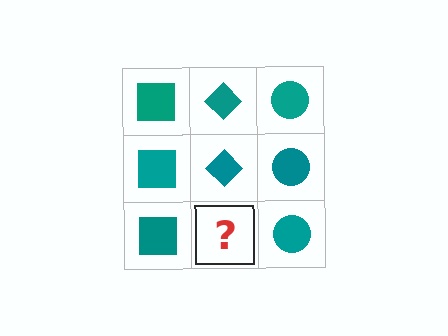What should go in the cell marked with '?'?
The missing cell should contain a teal diamond.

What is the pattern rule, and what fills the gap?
The rule is that each column has a consistent shape. The gap should be filled with a teal diamond.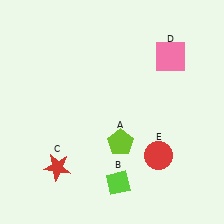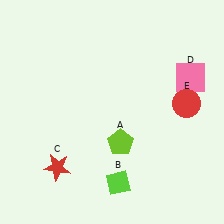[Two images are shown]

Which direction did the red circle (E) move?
The red circle (E) moved up.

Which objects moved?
The objects that moved are: the pink square (D), the red circle (E).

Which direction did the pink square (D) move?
The pink square (D) moved down.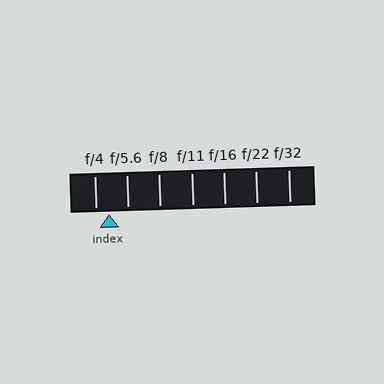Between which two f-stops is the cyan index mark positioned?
The index mark is between f/4 and f/5.6.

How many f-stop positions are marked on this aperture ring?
There are 7 f-stop positions marked.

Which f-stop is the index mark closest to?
The index mark is closest to f/4.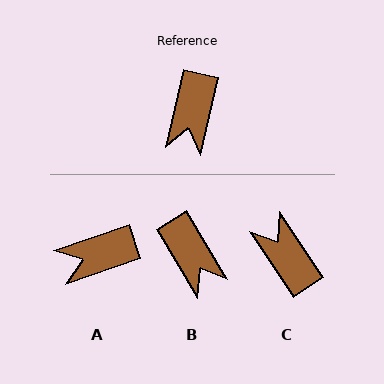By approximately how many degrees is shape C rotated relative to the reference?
Approximately 133 degrees clockwise.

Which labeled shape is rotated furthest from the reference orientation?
C, about 133 degrees away.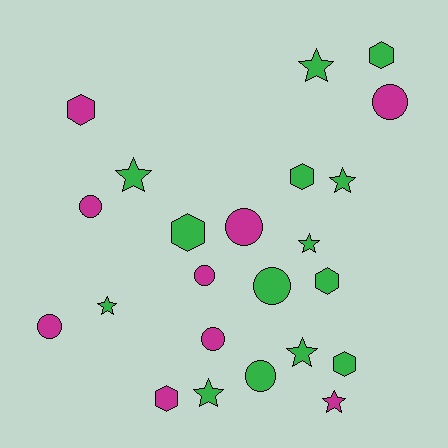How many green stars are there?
There are 7 green stars.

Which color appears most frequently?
Green, with 14 objects.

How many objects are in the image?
There are 23 objects.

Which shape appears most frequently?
Star, with 8 objects.